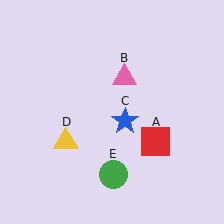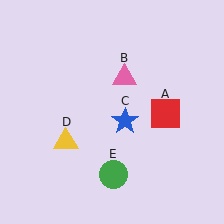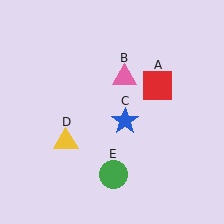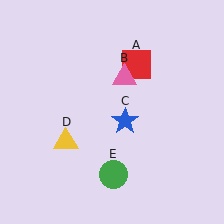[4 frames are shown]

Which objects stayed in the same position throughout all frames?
Pink triangle (object B) and blue star (object C) and yellow triangle (object D) and green circle (object E) remained stationary.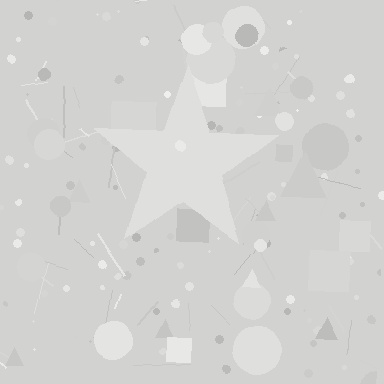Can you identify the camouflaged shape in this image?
The camouflaged shape is a star.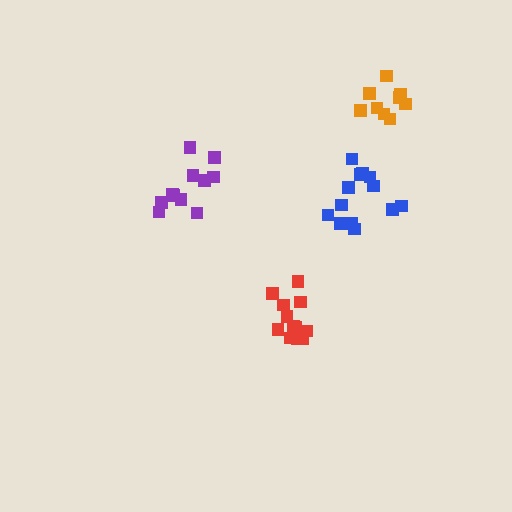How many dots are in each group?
Group 1: 13 dots, Group 2: 12 dots, Group 3: 11 dots, Group 4: 9 dots (45 total).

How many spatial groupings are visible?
There are 4 spatial groupings.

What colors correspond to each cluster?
The clusters are colored: blue, red, purple, orange.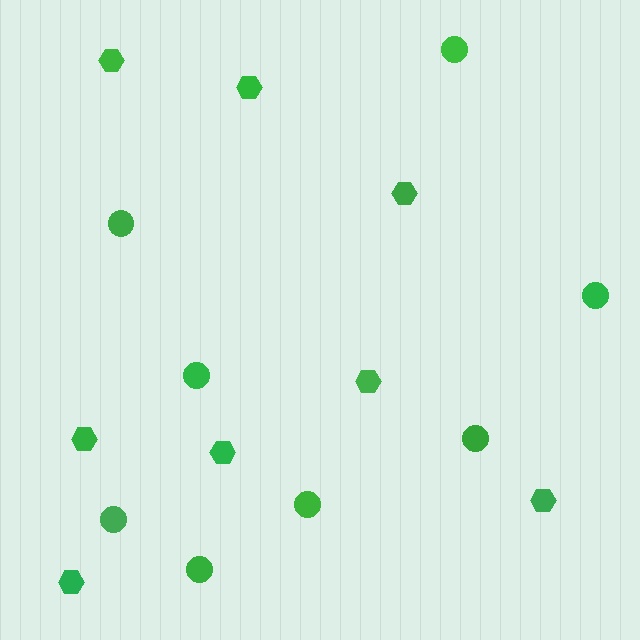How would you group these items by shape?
There are 2 groups: one group of hexagons (8) and one group of circles (8).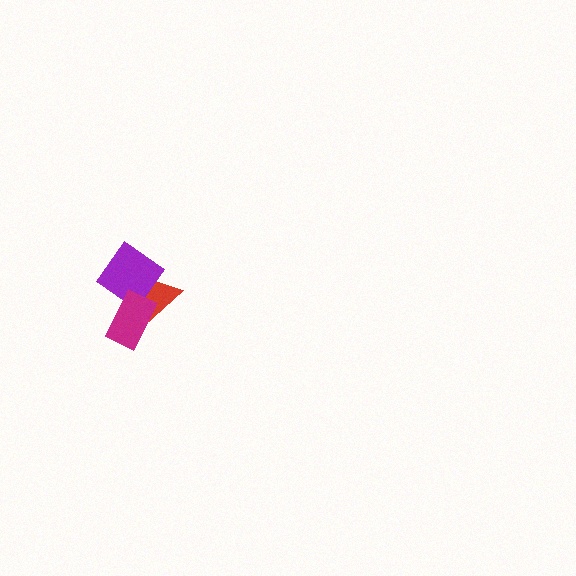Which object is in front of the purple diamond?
The magenta rectangle is in front of the purple diamond.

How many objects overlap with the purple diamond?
2 objects overlap with the purple diamond.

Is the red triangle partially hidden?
Yes, it is partially covered by another shape.